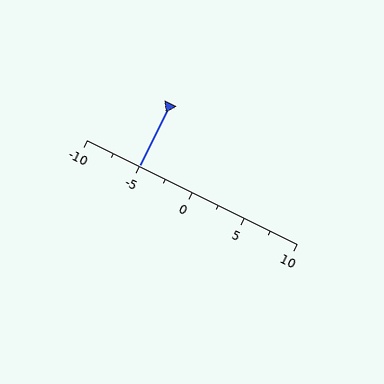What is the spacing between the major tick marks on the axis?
The major ticks are spaced 5 apart.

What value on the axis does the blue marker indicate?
The marker indicates approximately -5.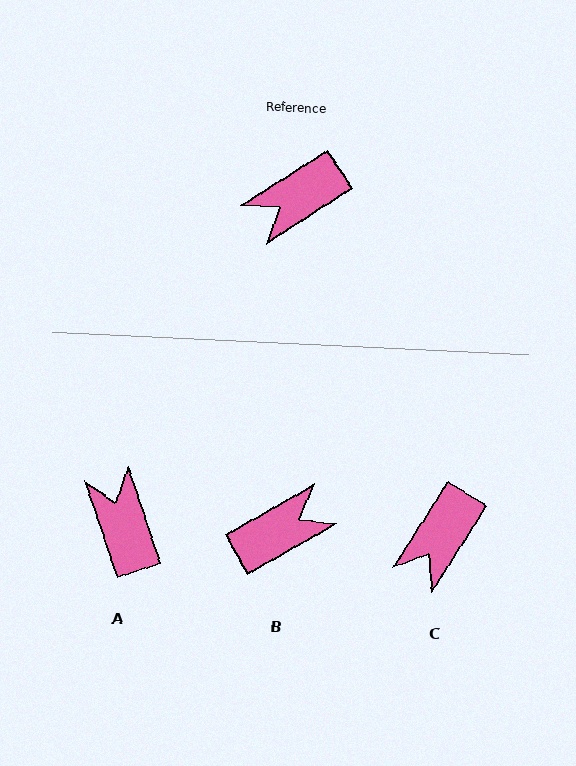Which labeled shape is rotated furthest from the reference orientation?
B, about 177 degrees away.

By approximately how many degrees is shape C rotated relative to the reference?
Approximately 25 degrees counter-clockwise.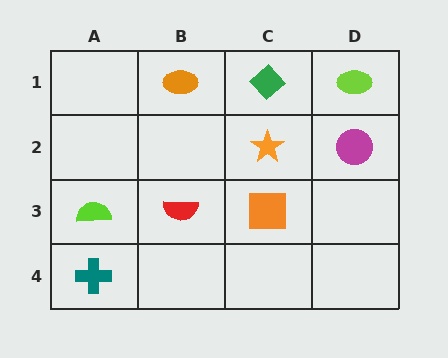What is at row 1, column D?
A lime ellipse.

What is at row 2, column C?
An orange star.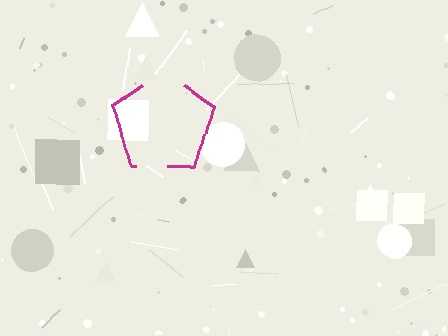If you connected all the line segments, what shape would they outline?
They would outline a pentagon.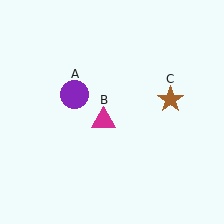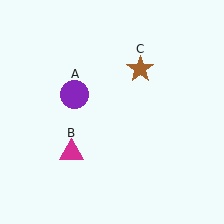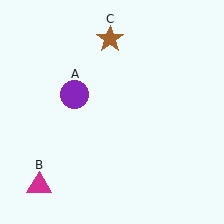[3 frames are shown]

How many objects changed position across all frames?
2 objects changed position: magenta triangle (object B), brown star (object C).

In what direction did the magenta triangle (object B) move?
The magenta triangle (object B) moved down and to the left.